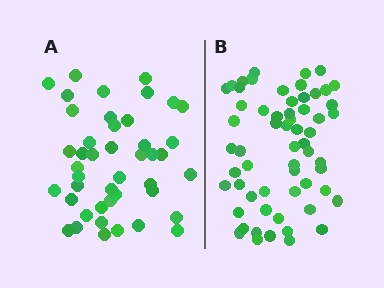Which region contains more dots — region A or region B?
Region B (the right region) has more dots.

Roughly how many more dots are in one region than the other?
Region B has approximately 15 more dots than region A.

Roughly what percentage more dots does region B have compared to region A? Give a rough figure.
About 35% more.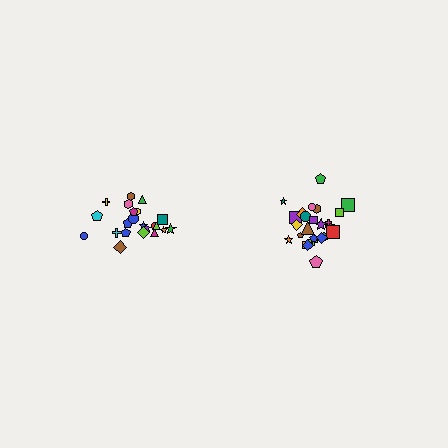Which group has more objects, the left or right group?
The right group.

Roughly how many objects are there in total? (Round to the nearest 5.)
Roughly 45 objects in total.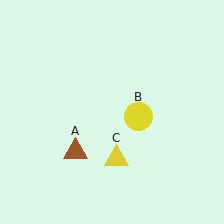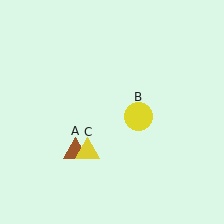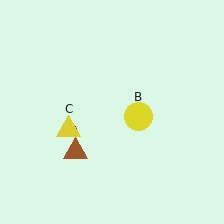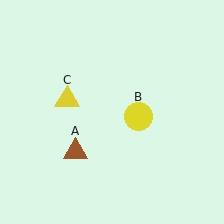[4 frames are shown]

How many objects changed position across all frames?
1 object changed position: yellow triangle (object C).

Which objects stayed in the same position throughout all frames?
Brown triangle (object A) and yellow circle (object B) remained stationary.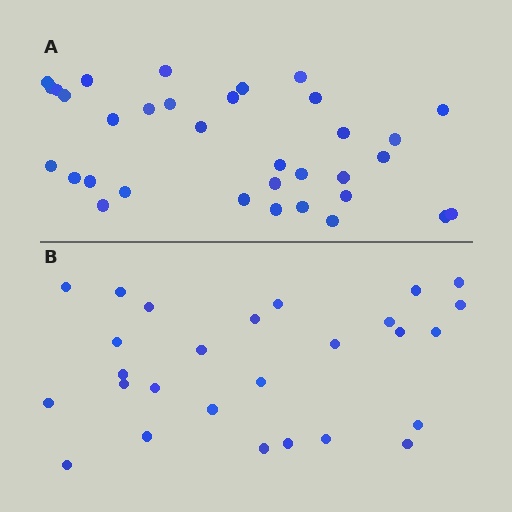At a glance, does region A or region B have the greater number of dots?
Region A (the top region) has more dots.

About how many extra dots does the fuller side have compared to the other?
Region A has roughly 8 or so more dots than region B.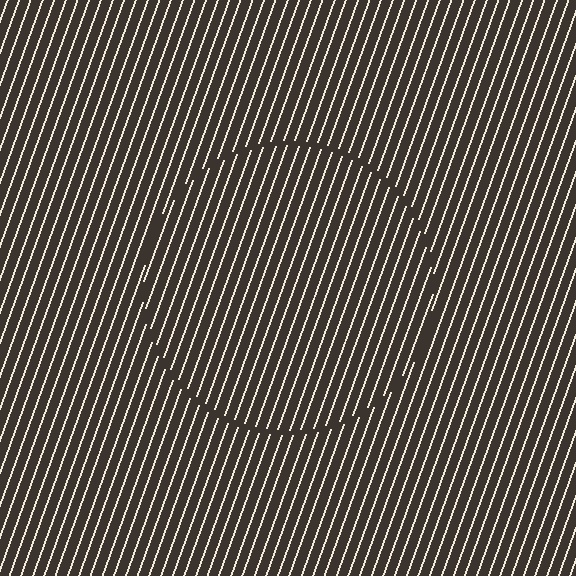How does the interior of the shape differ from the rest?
The interior of the shape contains the same grating, shifted by half a period — the contour is defined by the phase discontinuity where line-ends from the inner and outer gratings abut.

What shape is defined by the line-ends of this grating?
An illusory circle. The interior of the shape contains the same grating, shifted by half a period — the contour is defined by the phase discontinuity where line-ends from the inner and outer gratings abut.